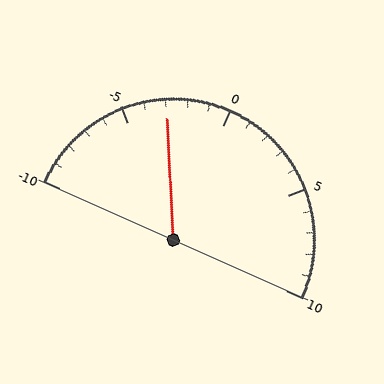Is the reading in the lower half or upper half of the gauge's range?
The reading is in the lower half of the range (-10 to 10).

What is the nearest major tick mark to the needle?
The nearest major tick mark is -5.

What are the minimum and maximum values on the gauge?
The gauge ranges from -10 to 10.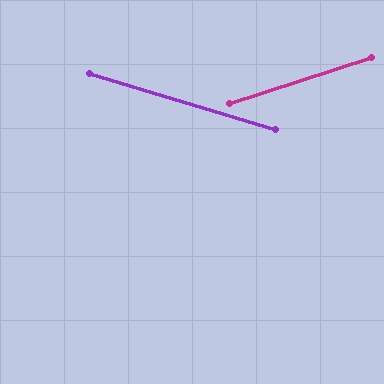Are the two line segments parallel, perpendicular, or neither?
Neither parallel nor perpendicular — they differ by about 35°.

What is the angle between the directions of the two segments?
Approximately 35 degrees.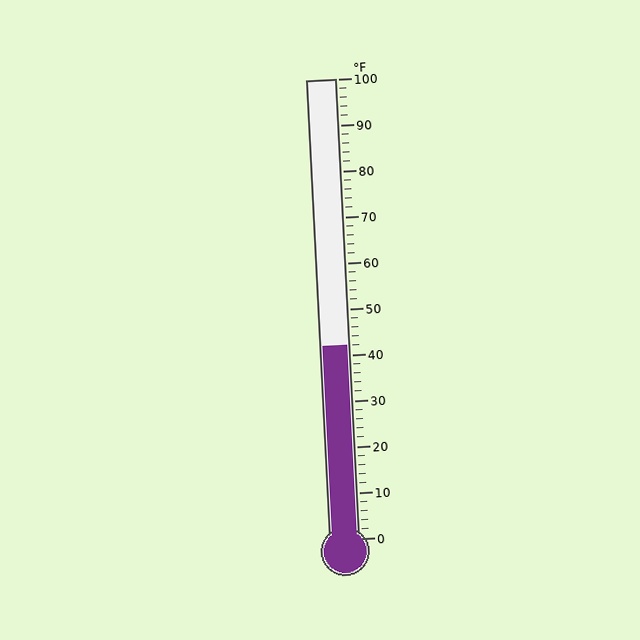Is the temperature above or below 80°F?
The temperature is below 80°F.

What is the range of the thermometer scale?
The thermometer scale ranges from 0°F to 100°F.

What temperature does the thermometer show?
The thermometer shows approximately 42°F.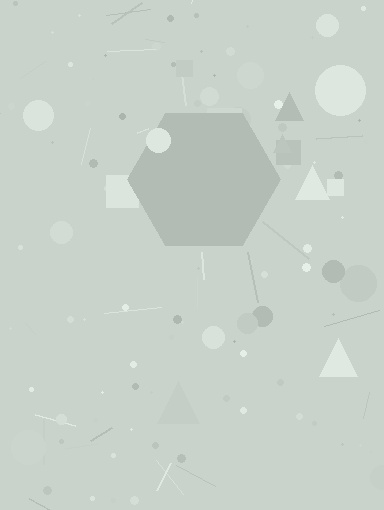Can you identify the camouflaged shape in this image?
The camouflaged shape is a hexagon.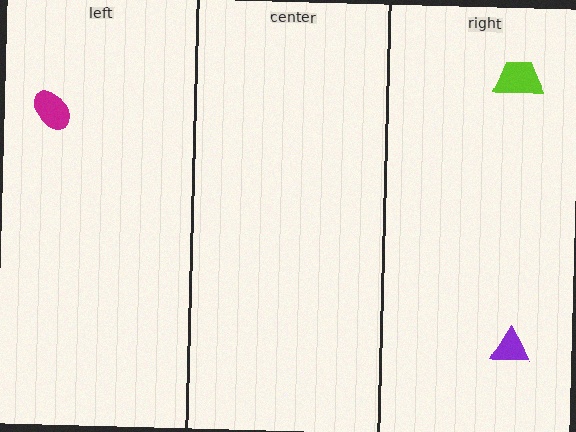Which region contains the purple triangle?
The right region.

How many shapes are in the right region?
2.